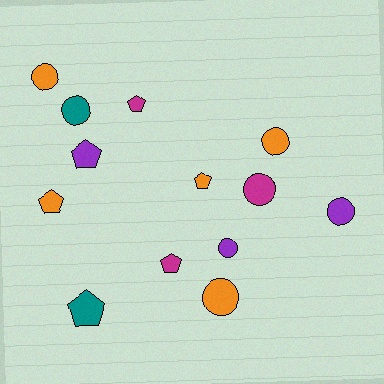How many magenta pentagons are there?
There are 2 magenta pentagons.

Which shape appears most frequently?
Circle, with 7 objects.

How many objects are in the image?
There are 13 objects.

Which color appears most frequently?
Orange, with 5 objects.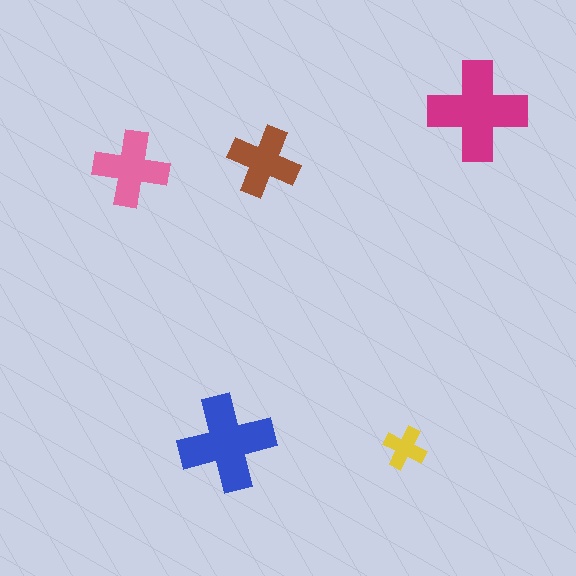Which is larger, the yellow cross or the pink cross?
The pink one.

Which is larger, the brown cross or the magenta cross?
The magenta one.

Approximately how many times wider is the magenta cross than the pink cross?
About 1.5 times wider.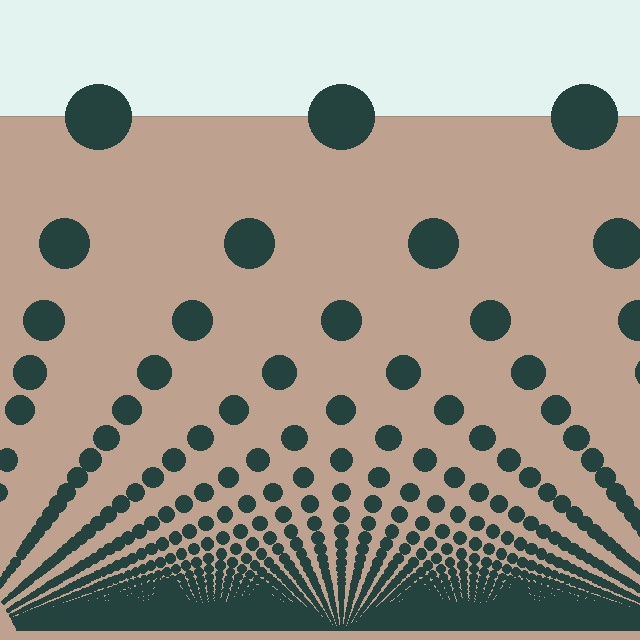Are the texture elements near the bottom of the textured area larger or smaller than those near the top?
Smaller. The gradient is inverted — elements near the bottom are smaller and denser.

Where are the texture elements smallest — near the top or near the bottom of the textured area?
Near the bottom.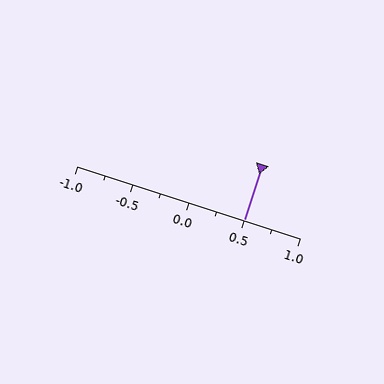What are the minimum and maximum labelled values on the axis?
The axis runs from -1.0 to 1.0.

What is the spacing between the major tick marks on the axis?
The major ticks are spaced 0.5 apart.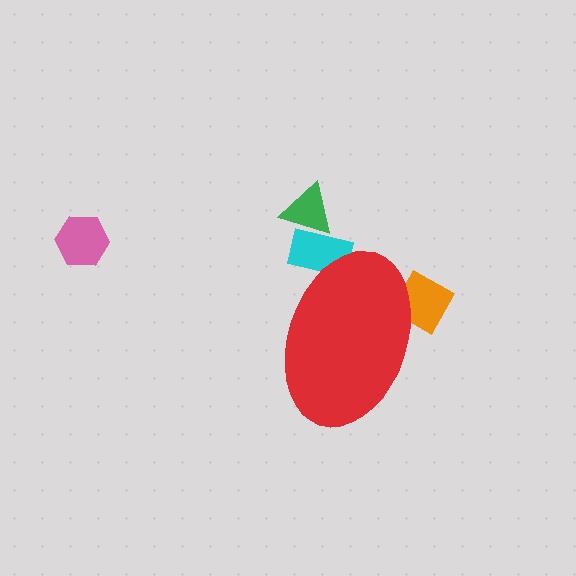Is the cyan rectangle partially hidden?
Yes, the cyan rectangle is partially hidden behind the red ellipse.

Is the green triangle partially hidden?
No, the green triangle is fully visible.